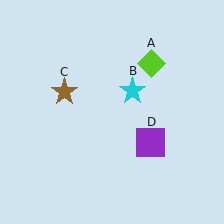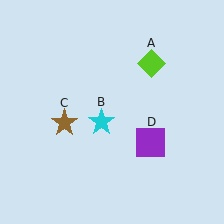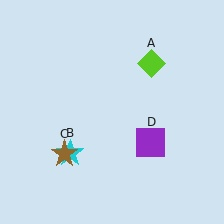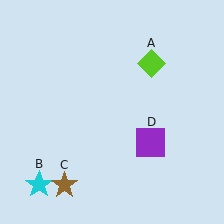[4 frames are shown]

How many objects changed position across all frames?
2 objects changed position: cyan star (object B), brown star (object C).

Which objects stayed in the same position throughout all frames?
Lime diamond (object A) and purple square (object D) remained stationary.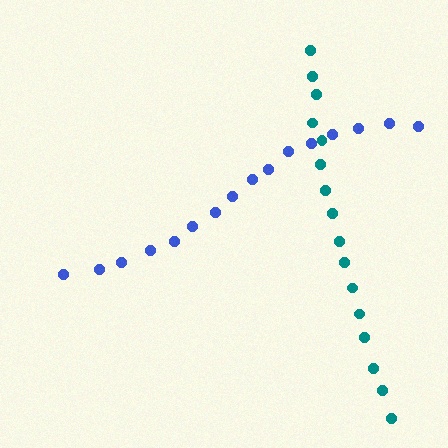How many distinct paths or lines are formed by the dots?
There are 2 distinct paths.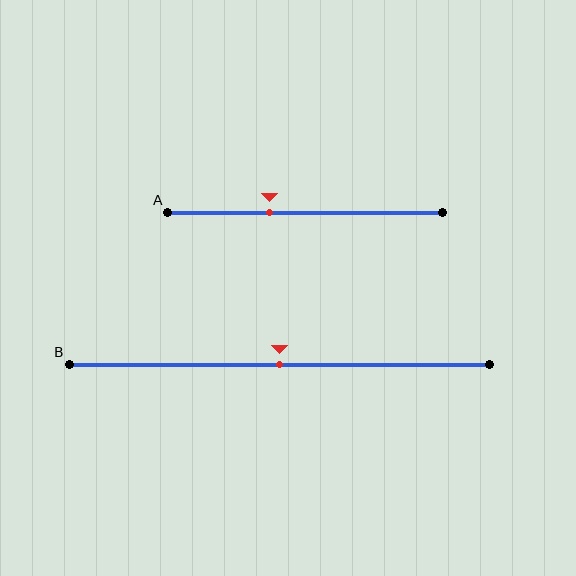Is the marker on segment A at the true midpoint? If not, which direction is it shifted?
No, the marker on segment A is shifted to the left by about 13% of the segment length.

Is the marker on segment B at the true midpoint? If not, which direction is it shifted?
Yes, the marker on segment B is at the true midpoint.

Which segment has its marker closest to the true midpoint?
Segment B has its marker closest to the true midpoint.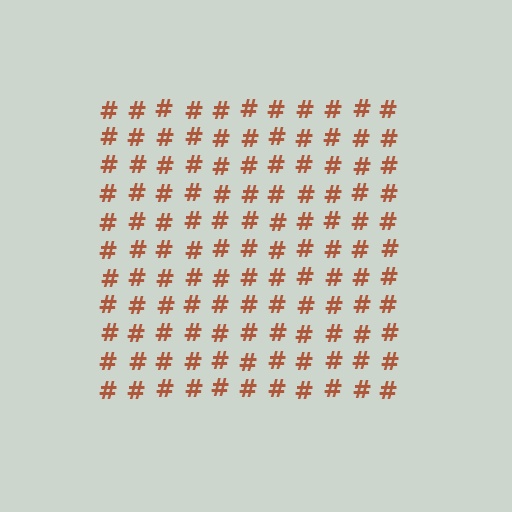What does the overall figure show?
The overall figure shows a square.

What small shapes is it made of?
It is made of small hash symbols.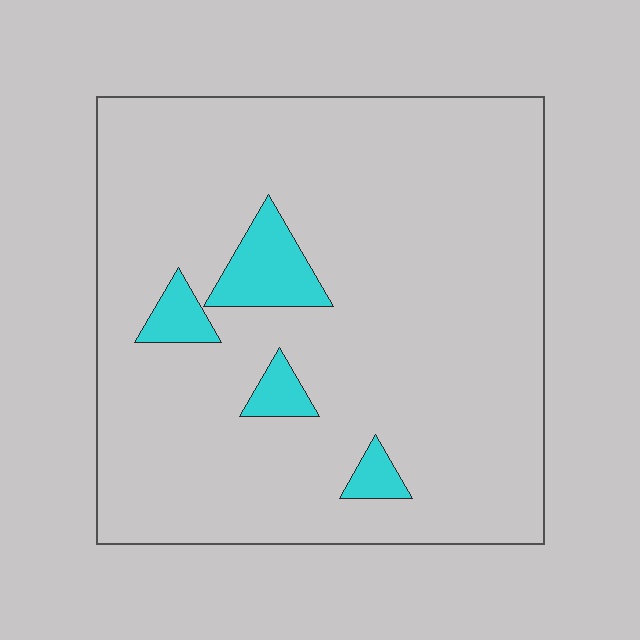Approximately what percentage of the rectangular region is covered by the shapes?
Approximately 10%.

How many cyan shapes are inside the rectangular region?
4.